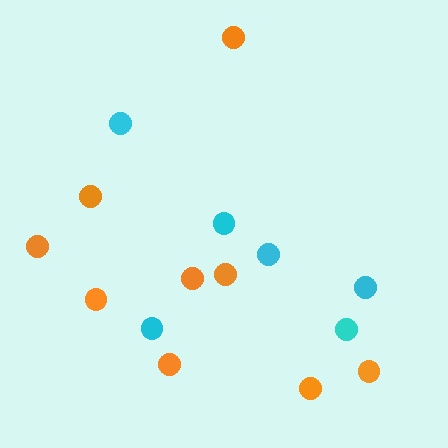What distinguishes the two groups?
There are 2 groups: one group of orange circles (9) and one group of cyan circles (6).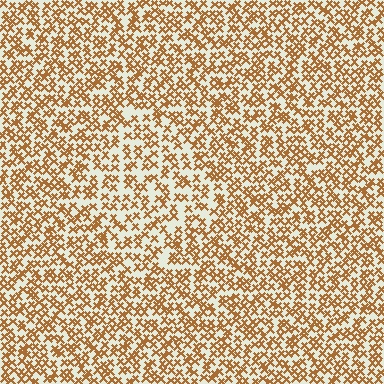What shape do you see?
I see a diamond.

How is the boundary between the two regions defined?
The boundary is defined by a change in element density (approximately 1.5x ratio). All elements are the same color, size, and shape.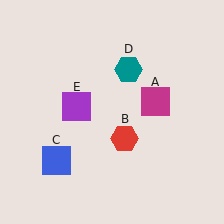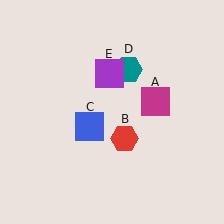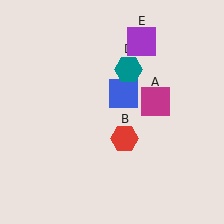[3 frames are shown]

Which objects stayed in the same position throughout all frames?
Magenta square (object A) and red hexagon (object B) and teal hexagon (object D) remained stationary.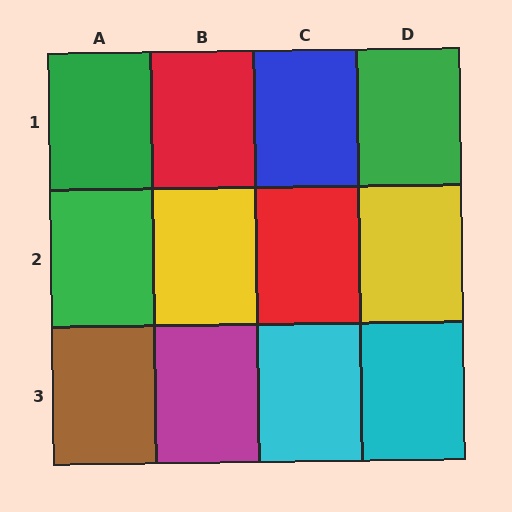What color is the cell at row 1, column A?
Green.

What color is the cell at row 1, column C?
Blue.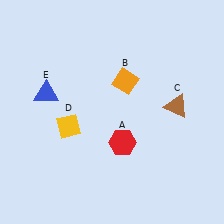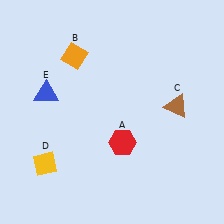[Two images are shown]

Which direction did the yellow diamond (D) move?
The yellow diamond (D) moved down.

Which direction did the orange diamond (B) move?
The orange diamond (B) moved left.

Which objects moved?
The objects that moved are: the orange diamond (B), the yellow diamond (D).